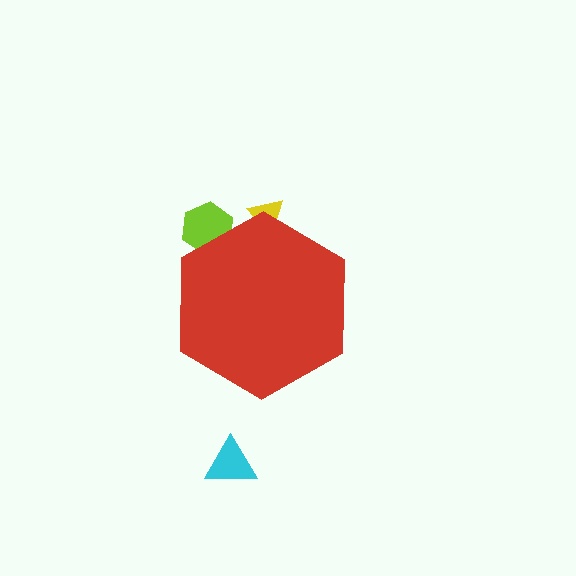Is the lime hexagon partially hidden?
Yes, the lime hexagon is partially hidden behind the red hexagon.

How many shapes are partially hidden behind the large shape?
2 shapes are partially hidden.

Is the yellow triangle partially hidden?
Yes, the yellow triangle is partially hidden behind the red hexagon.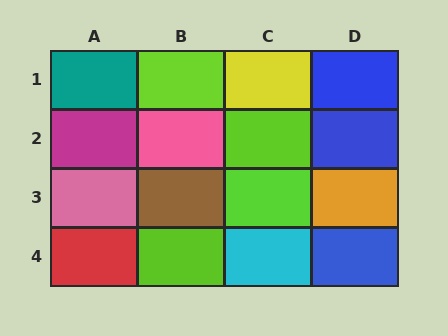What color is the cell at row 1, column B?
Lime.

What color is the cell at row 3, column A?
Pink.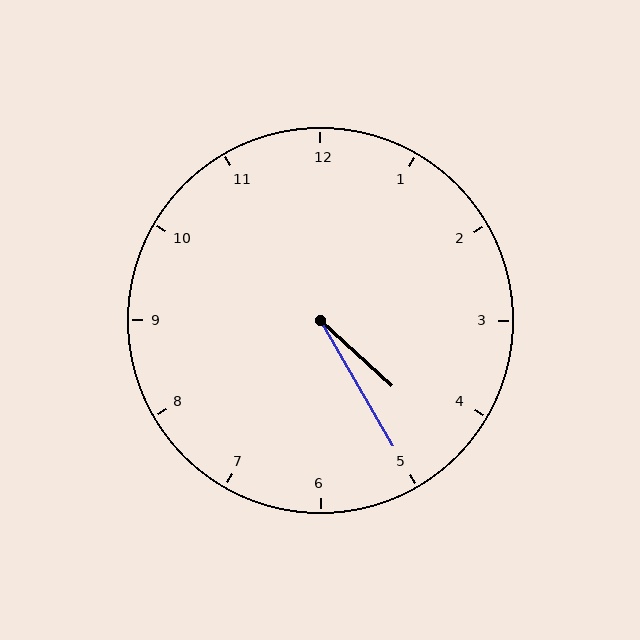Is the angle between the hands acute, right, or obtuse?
It is acute.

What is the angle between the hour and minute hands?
Approximately 18 degrees.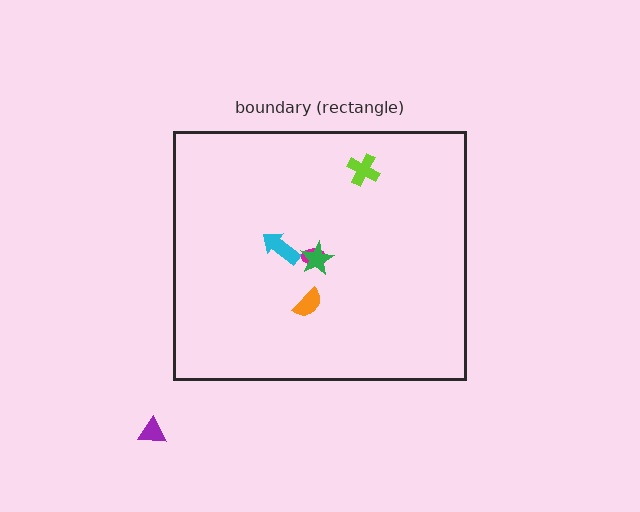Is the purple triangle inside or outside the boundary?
Outside.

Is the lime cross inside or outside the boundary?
Inside.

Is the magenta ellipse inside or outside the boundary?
Inside.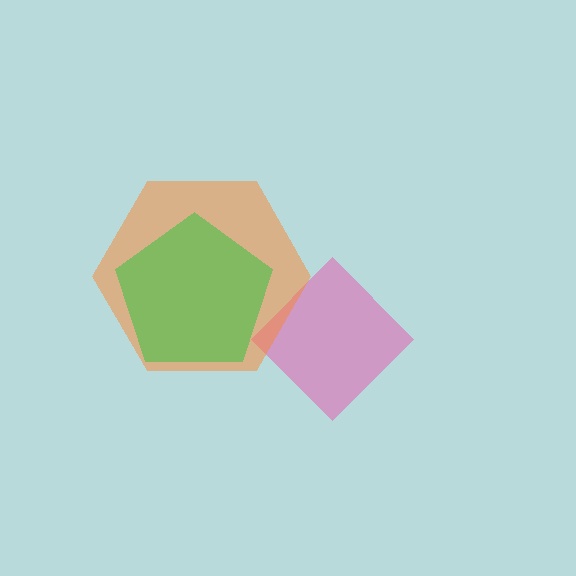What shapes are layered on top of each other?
The layered shapes are: a pink diamond, an orange hexagon, a green pentagon.